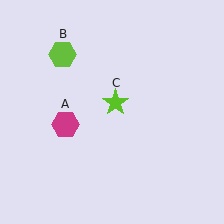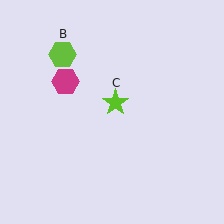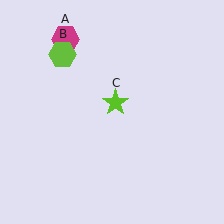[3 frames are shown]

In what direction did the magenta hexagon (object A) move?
The magenta hexagon (object A) moved up.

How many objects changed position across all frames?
1 object changed position: magenta hexagon (object A).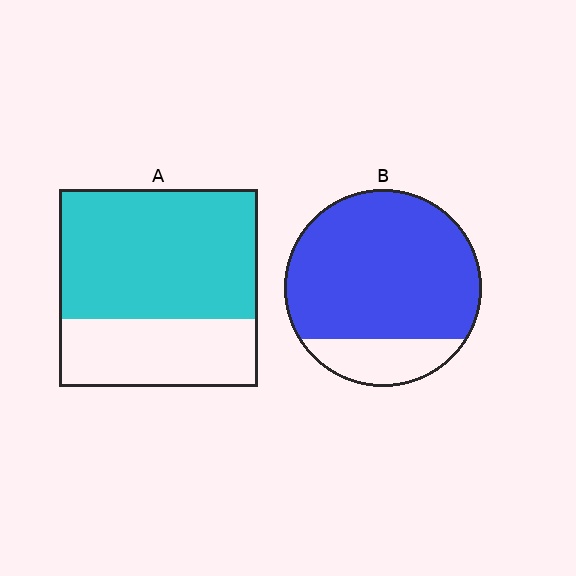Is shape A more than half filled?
Yes.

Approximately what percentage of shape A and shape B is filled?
A is approximately 65% and B is approximately 80%.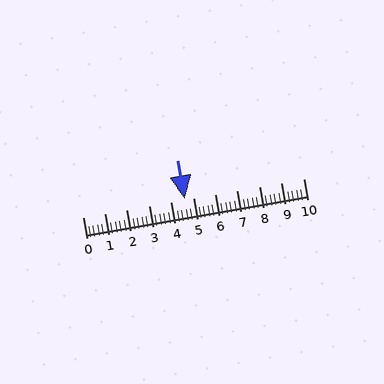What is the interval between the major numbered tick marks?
The major tick marks are spaced 1 units apart.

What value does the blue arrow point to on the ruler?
The blue arrow points to approximately 4.6.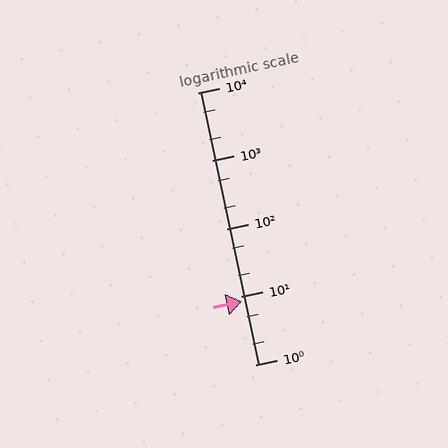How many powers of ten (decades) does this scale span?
The scale spans 4 decades, from 1 to 10000.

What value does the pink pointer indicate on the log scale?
The pointer indicates approximately 8.4.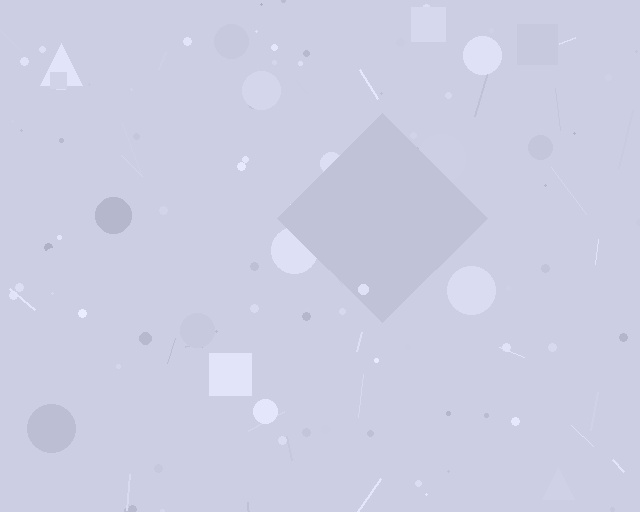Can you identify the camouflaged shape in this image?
The camouflaged shape is a diamond.